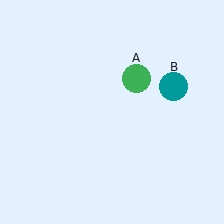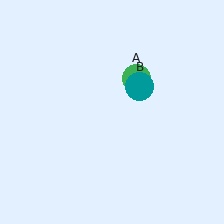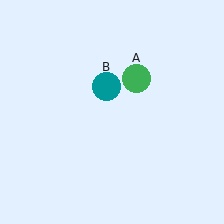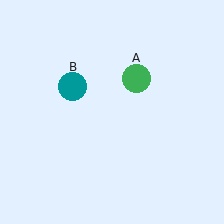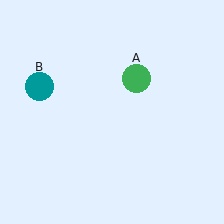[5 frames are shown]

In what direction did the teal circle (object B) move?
The teal circle (object B) moved left.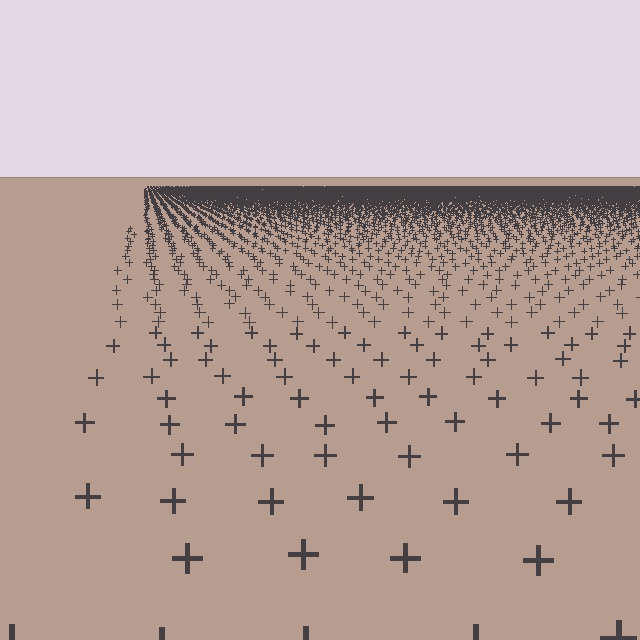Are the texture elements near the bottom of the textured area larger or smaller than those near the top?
Larger. Near the bottom, elements are closer to the viewer and appear at a bigger on-screen size.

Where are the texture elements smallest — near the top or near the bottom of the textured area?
Near the top.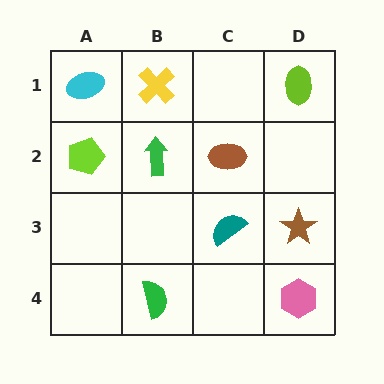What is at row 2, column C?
A brown ellipse.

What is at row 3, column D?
A brown star.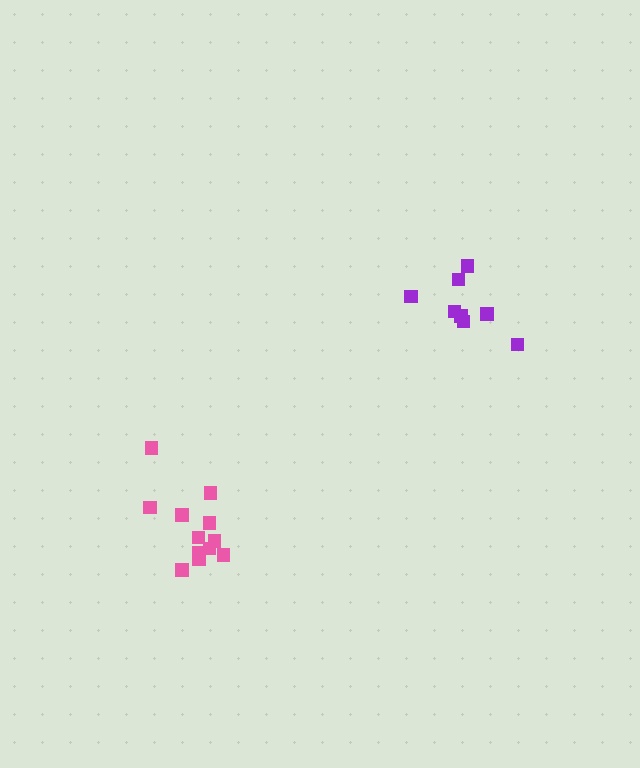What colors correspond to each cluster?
The clusters are colored: purple, pink.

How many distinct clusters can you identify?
There are 2 distinct clusters.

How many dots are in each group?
Group 1: 8 dots, Group 2: 12 dots (20 total).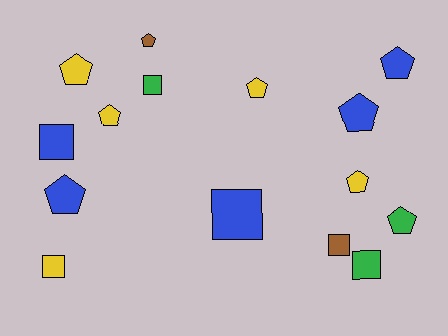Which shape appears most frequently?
Pentagon, with 9 objects.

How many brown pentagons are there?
There is 1 brown pentagon.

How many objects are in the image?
There are 15 objects.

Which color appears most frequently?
Yellow, with 5 objects.